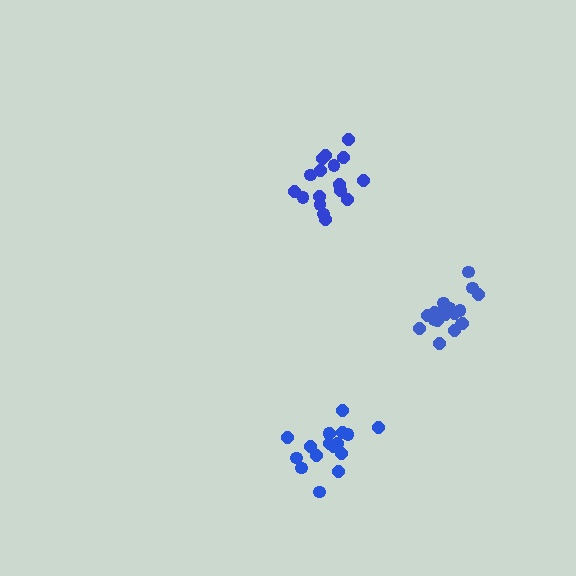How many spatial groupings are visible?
There are 3 spatial groupings.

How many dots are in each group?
Group 1: 17 dots, Group 2: 17 dots, Group 3: 18 dots (52 total).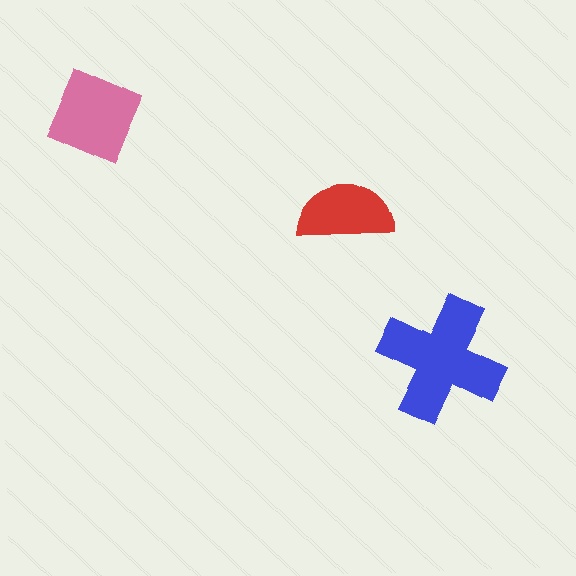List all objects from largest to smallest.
The blue cross, the pink square, the red semicircle.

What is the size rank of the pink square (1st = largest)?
2nd.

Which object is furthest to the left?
The pink square is leftmost.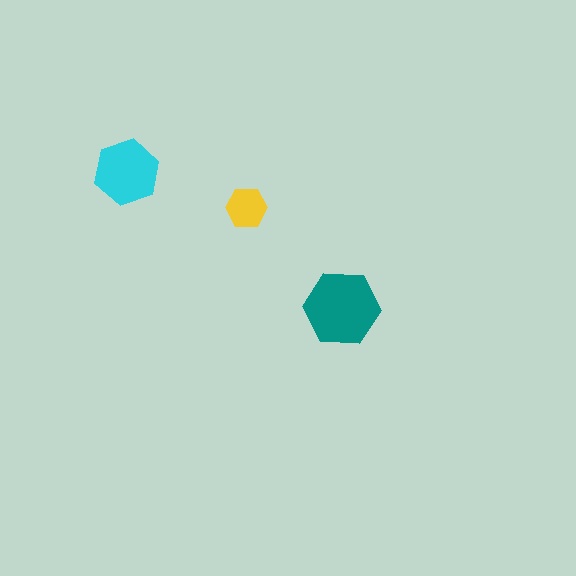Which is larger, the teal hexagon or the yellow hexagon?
The teal one.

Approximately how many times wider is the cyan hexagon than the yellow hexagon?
About 1.5 times wider.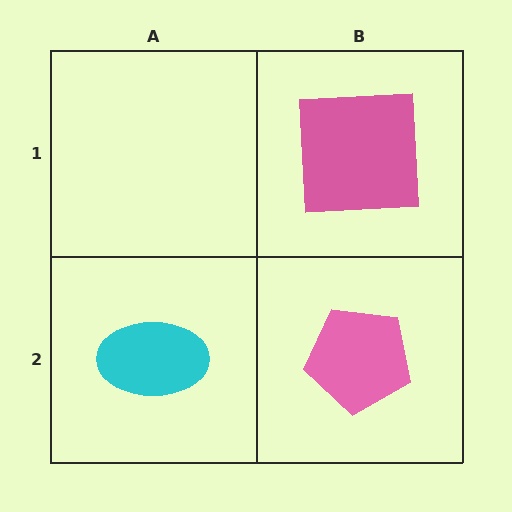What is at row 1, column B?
A pink square.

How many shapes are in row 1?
1 shape.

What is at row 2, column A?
A cyan ellipse.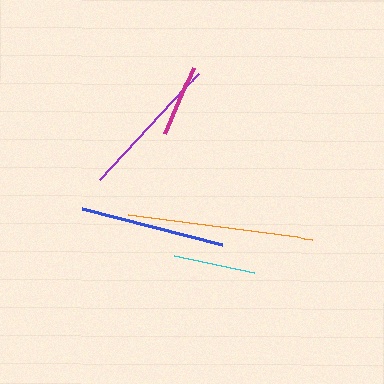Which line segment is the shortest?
The magenta line is the shortest at approximately 71 pixels.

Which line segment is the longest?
The orange line is the longest at approximately 186 pixels.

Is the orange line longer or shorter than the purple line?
The orange line is longer than the purple line.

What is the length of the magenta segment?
The magenta segment is approximately 71 pixels long.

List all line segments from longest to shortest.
From longest to shortest: orange, purple, blue, cyan, magenta.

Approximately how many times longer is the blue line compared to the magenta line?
The blue line is approximately 2.0 times the length of the magenta line.